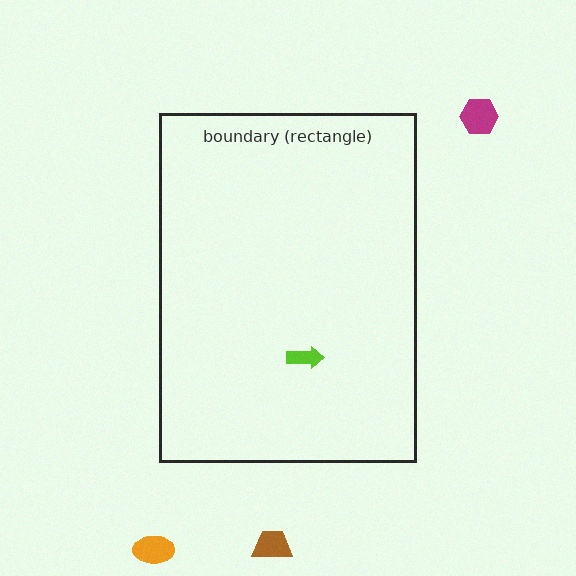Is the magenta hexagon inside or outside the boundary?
Outside.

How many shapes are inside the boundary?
1 inside, 3 outside.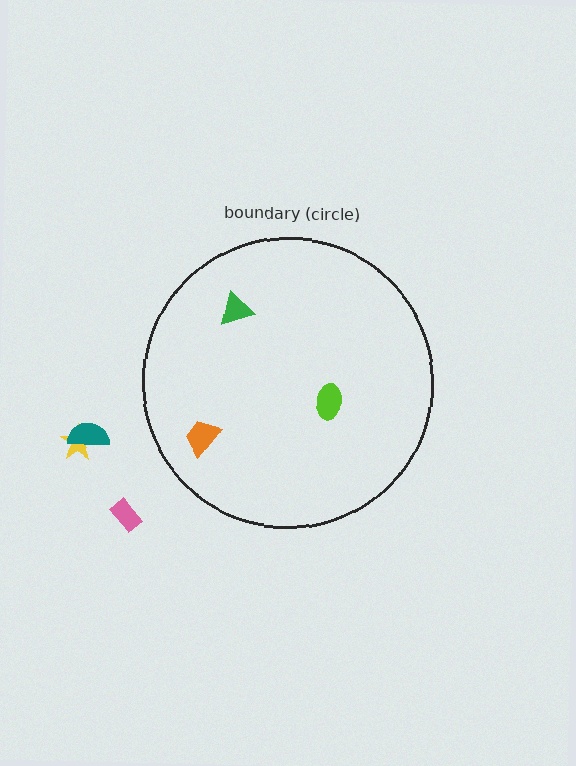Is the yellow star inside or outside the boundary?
Outside.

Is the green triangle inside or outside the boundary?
Inside.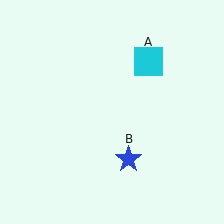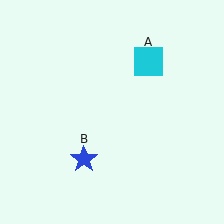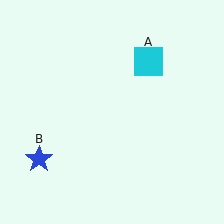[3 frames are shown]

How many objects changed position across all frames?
1 object changed position: blue star (object B).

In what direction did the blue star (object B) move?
The blue star (object B) moved left.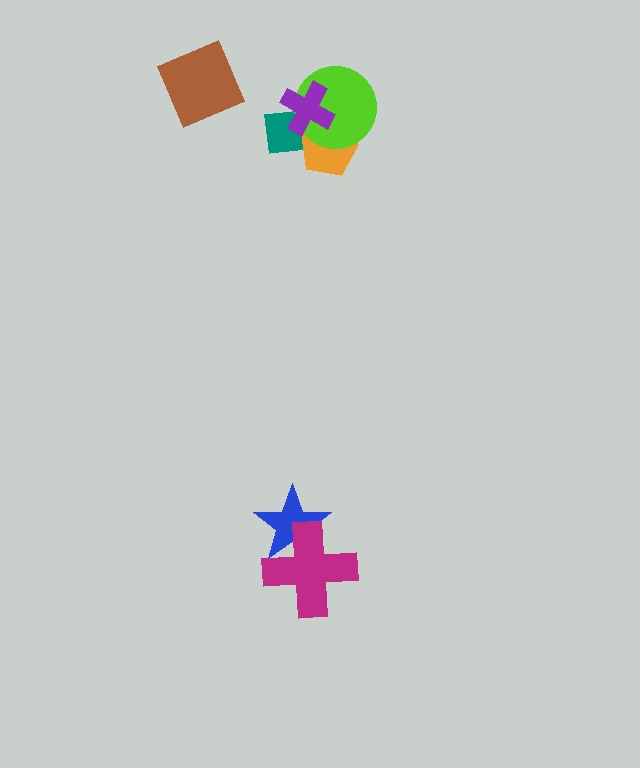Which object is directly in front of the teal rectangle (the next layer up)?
The orange pentagon is directly in front of the teal rectangle.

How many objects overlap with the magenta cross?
1 object overlaps with the magenta cross.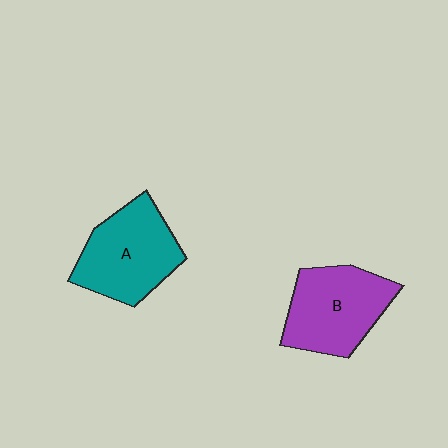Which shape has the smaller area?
Shape B (purple).